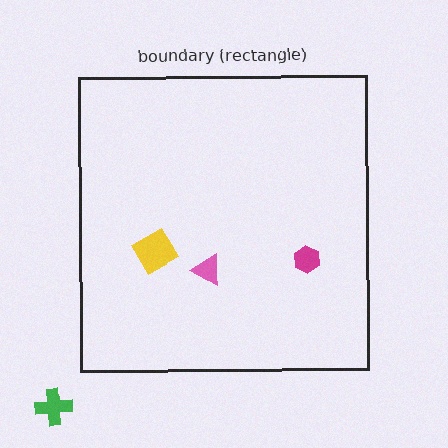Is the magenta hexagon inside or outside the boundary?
Inside.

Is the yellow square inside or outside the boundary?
Inside.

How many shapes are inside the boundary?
3 inside, 1 outside.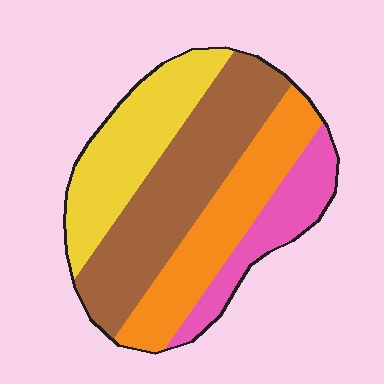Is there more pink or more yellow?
Yellow.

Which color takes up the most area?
Brown, at roughly 35%.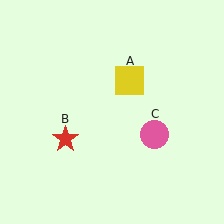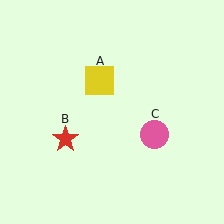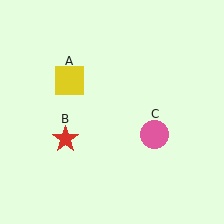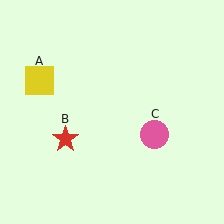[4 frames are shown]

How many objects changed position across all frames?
1 object changed position: yellow square (object A).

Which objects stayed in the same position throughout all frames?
Red star (object B) and pink circle (object C) remained stationary.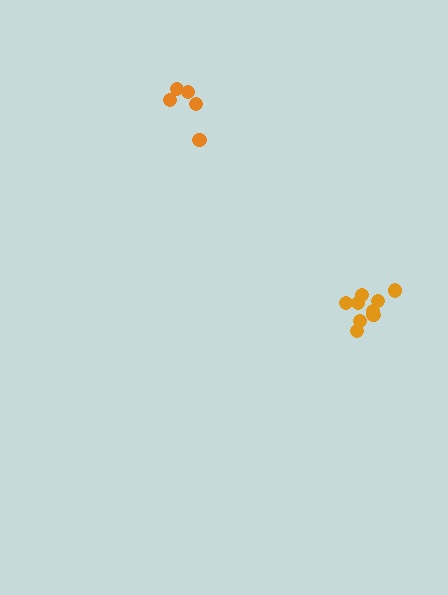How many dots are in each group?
Group 1: 9 dots, Group 2: 5 dots (14 total).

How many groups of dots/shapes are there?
There are 2 groups.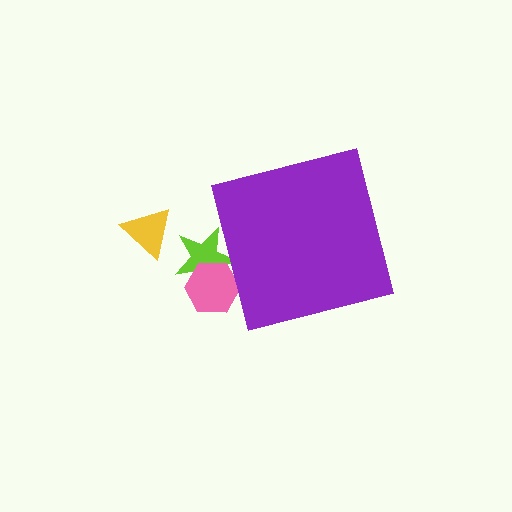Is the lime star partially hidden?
Yes, the lime star is partially hidden behind the purple square.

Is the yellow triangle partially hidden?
No, the yellow triangle is fully visible.